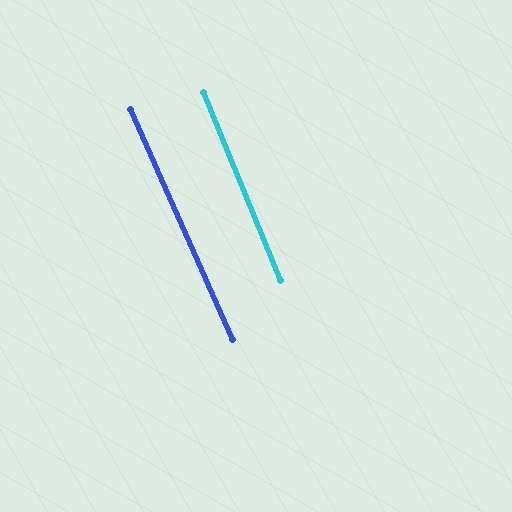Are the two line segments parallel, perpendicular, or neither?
Parallel — their directions differ by only 1.4°.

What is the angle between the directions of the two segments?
Approximately 1 degree.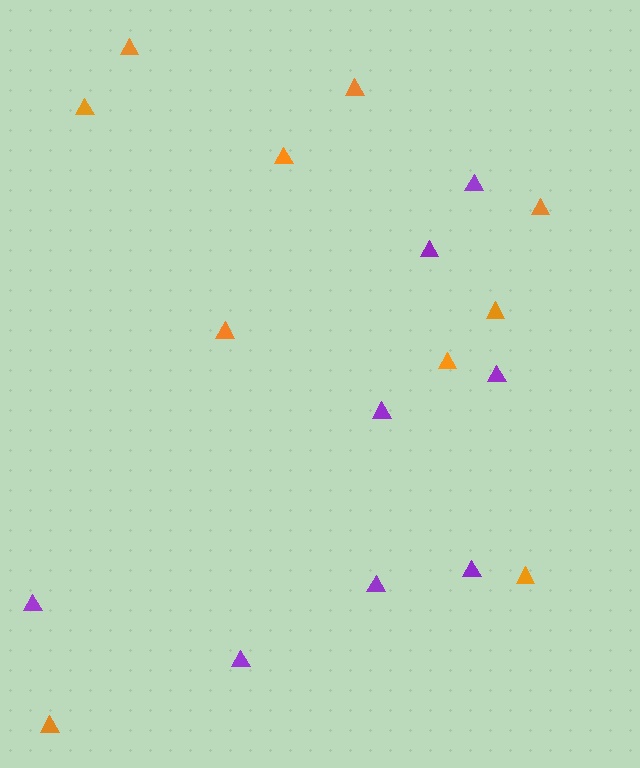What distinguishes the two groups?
There are 2 groups: one group of purple triangles (8) and one group of orange triangles (10).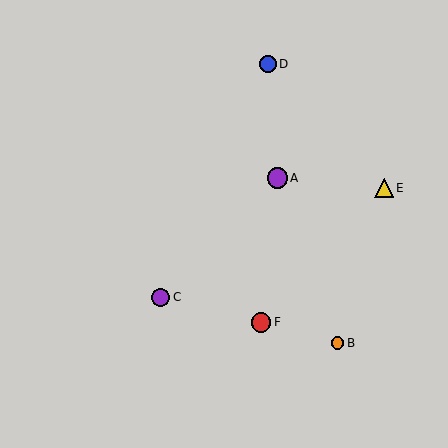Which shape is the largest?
The purple circle (labeled A) is the largest.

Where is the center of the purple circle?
The center of the purple circle is at (160, 297).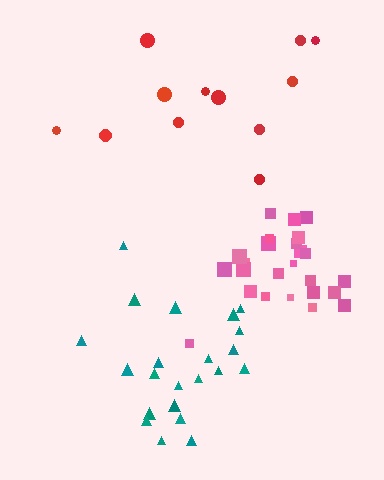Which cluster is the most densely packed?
Pink.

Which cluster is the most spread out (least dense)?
Red.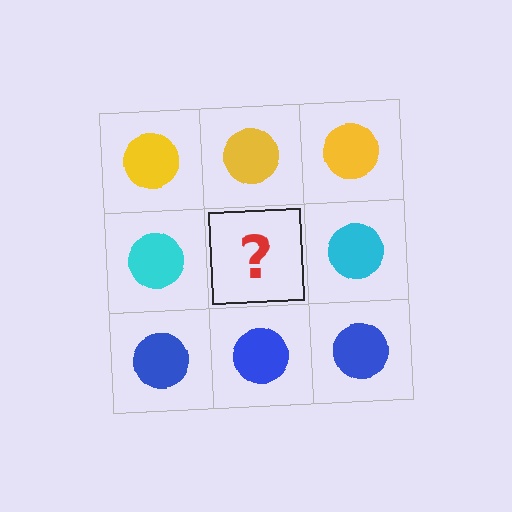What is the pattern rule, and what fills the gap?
The rule is that each row has a consistent color. The gap should be filled with a cyan circle.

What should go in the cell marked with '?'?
The missing cell should contain a cyan circle.